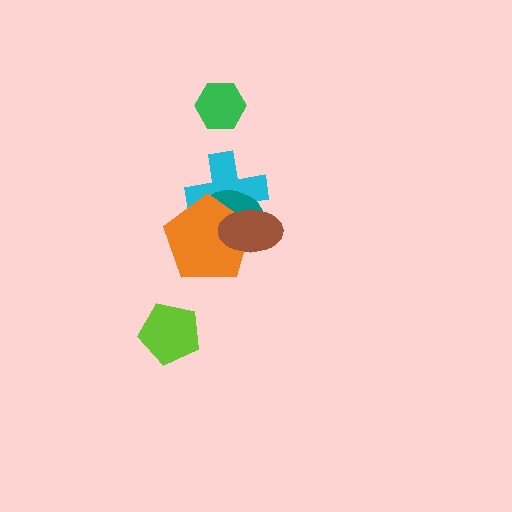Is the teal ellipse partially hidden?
Yes, it is partially covered by another shape.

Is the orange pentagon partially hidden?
Yes, it is partially covered by another shape.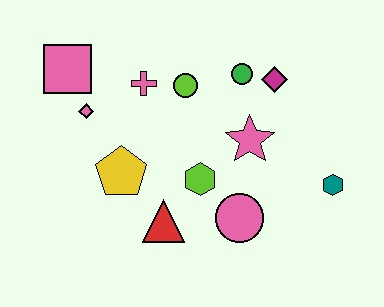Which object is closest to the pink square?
The pink diamond is closest to the pink square.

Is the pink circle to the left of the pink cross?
No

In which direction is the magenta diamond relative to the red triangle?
The magenta diamond is above the red triangle.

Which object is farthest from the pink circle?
The pink square is farthest from the pink circle.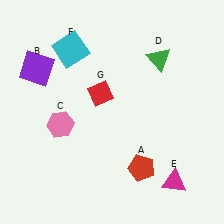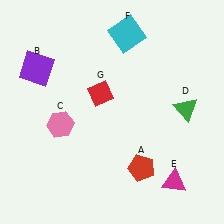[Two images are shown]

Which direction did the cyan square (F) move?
The cyan square (F) moved right.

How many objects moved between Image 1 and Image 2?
2 objects moved between the two images.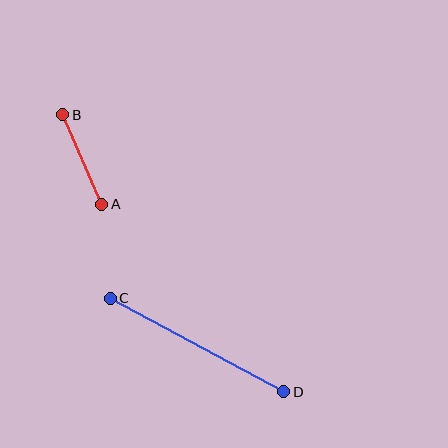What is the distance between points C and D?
The distance is approximately 197 pixels.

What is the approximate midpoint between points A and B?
The midpoint is at approximately (82, 159) pixels.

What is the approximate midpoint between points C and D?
The midpoint is at approximately (197, 345) pixels.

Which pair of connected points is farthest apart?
Points C and D are farthest apart.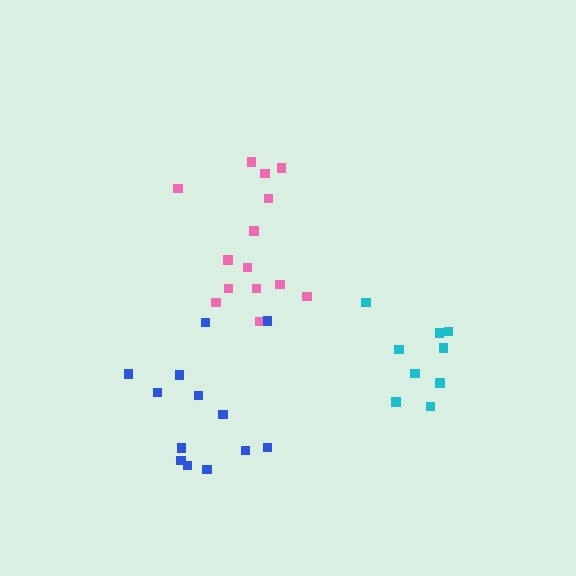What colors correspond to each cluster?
The clusters are colored: cyan, pink, blue.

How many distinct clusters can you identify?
There are 3 distinct clusters.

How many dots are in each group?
Group 1: 9 dots, Group 2: 14 dots, Group 3: 13 dots (36 total).